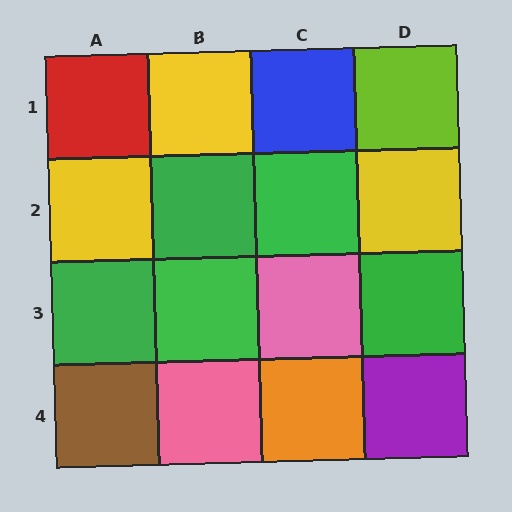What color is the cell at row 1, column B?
Yellow.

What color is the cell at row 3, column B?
Green.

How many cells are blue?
1 cell is blue.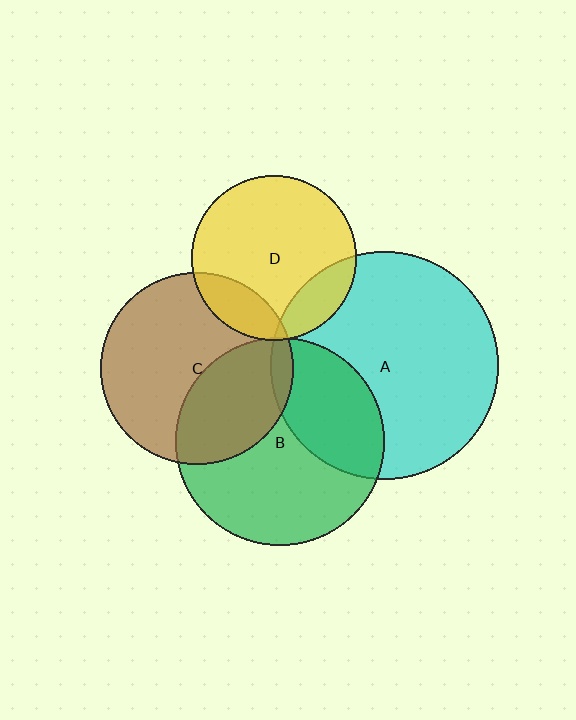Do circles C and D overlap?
Yes.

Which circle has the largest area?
Circle A (cyan).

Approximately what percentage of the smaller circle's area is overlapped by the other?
Approximately 15%.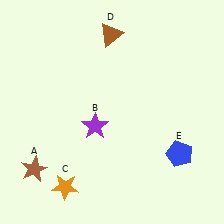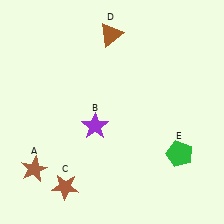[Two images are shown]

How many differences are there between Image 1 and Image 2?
There are 2 differences between the two images.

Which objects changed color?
C changed from orange to brown. E changed from blue to green.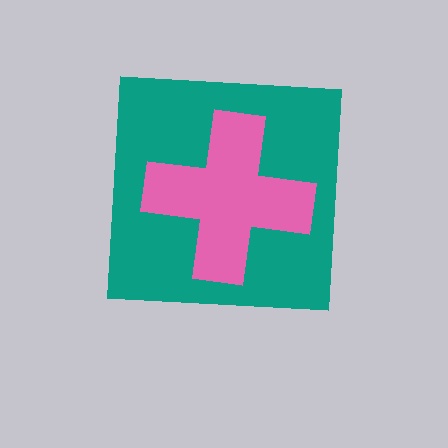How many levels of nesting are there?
2.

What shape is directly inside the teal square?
The pink cross.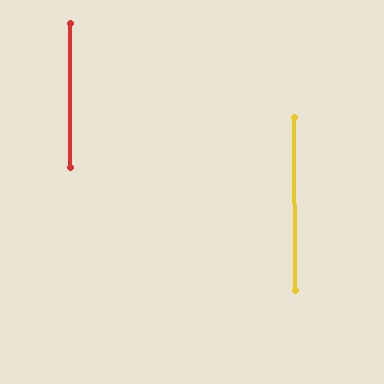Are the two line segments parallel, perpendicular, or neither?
Parallel — their directions differ by only 0.6°.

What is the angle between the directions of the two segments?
Approximately 1 degree.